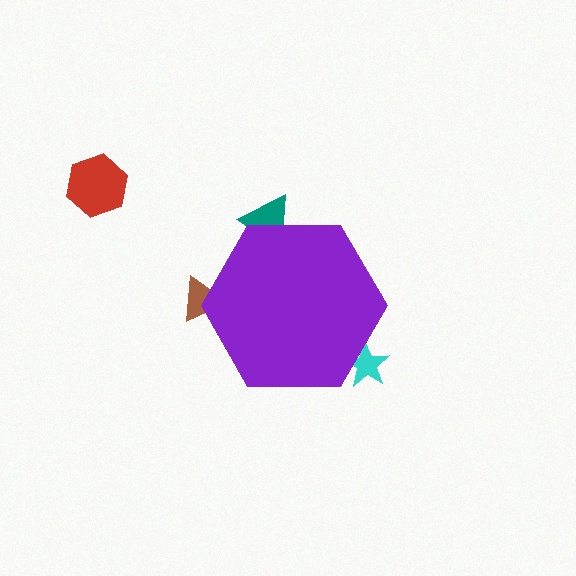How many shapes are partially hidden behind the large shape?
3 shapes are partially hidden.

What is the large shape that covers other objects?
A purple hexagon.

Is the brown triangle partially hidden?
Yes, the brown triangle is partially hidden behind the purple hexagon.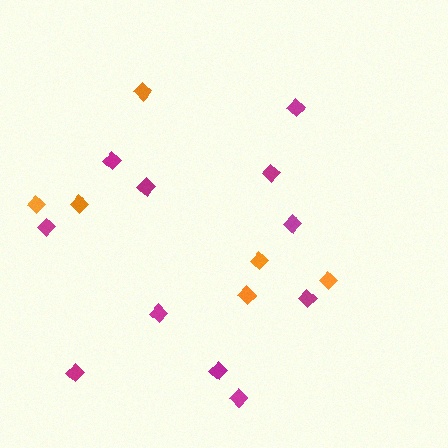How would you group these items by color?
There are 2 groups: one group of orange diamonds (6) and one group of magenta diamonds (11).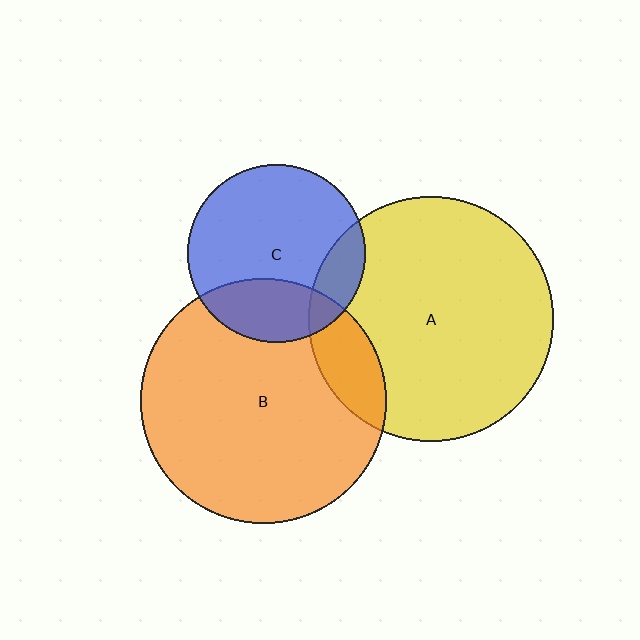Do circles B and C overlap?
Yes.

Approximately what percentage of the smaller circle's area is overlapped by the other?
Approximately 25%.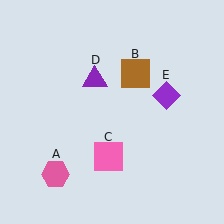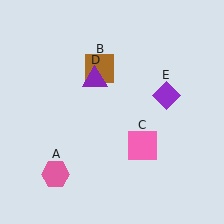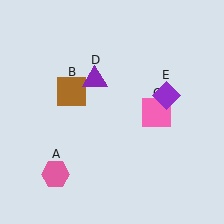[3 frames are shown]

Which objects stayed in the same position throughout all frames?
Pink hexagon (object A) and purple triangle (object D) and purple diamond (object E) remained stationary.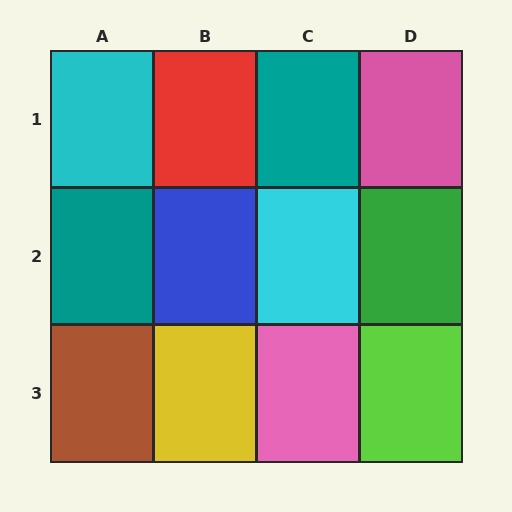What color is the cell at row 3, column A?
Brown.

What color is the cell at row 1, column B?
Red.